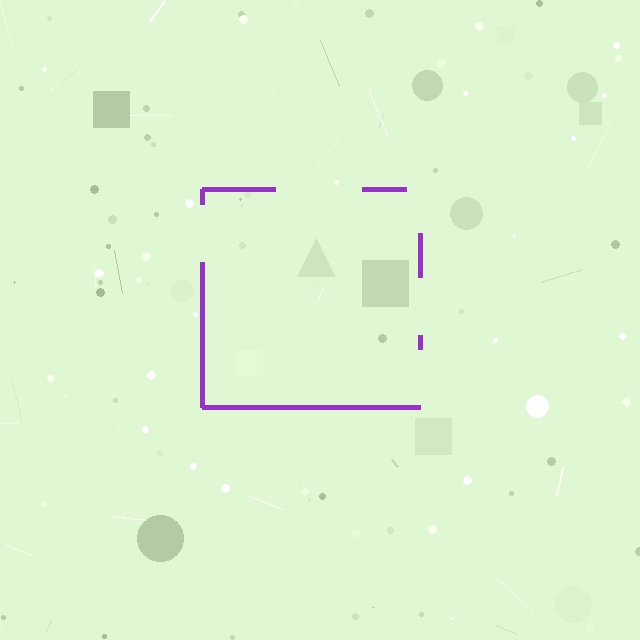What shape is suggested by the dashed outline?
The dashed outline suggests a square.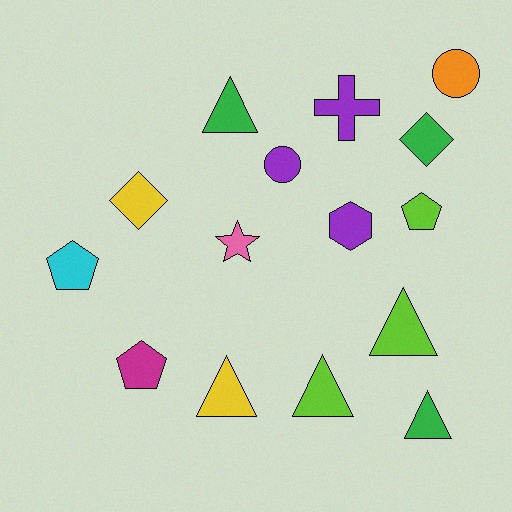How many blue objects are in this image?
There are no blue objects.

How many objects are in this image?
There are 15 objects.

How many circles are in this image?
There are 2 circles.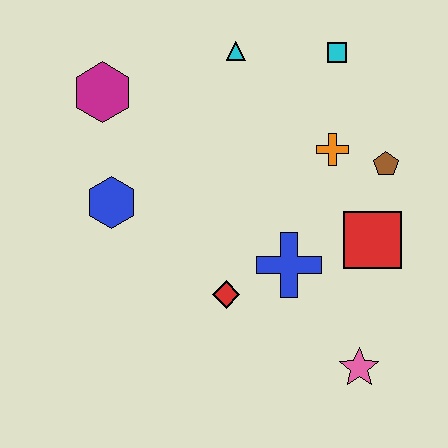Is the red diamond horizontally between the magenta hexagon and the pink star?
Yes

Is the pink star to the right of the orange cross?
Yes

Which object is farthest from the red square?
The magenta hexagon is farthest from the red square.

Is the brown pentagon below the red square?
No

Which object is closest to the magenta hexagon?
The blue hexagon is closest to the magenta hexagon.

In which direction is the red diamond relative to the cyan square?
The red diamond is below the cyan square.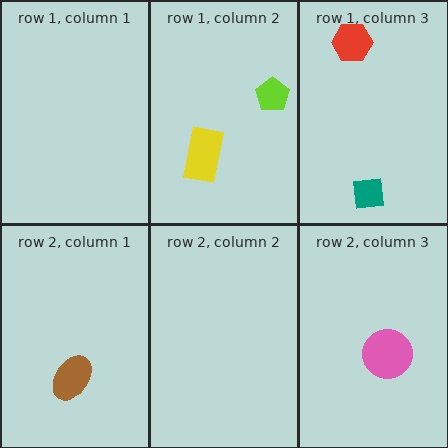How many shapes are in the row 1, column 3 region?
2.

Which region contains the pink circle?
The row 2, column 3 region.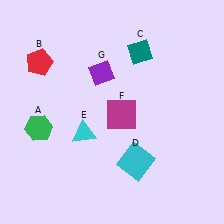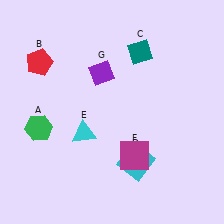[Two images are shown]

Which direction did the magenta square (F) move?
The magenta square (F) moved down.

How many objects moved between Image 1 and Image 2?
1 object moved between the two images.